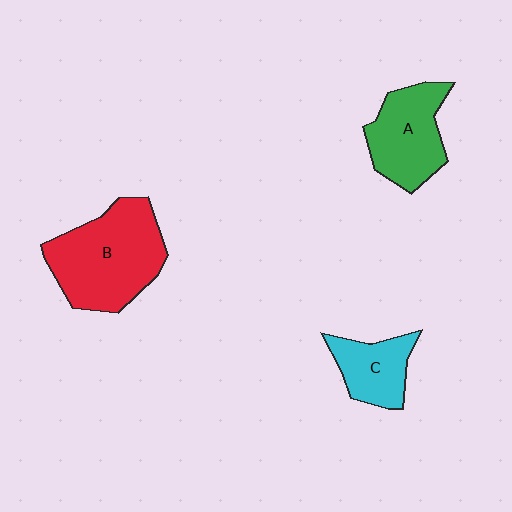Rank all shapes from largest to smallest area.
From largest to smallest: B (red), A (green), C (cyan).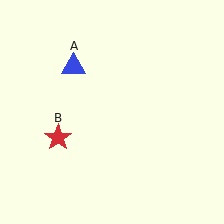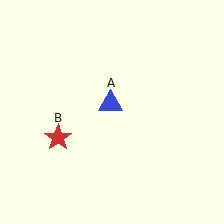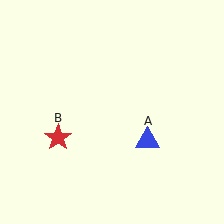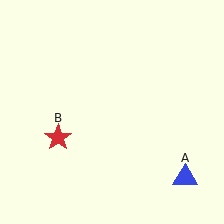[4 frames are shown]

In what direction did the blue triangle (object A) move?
The blue triangle (object A) moved down and to the right.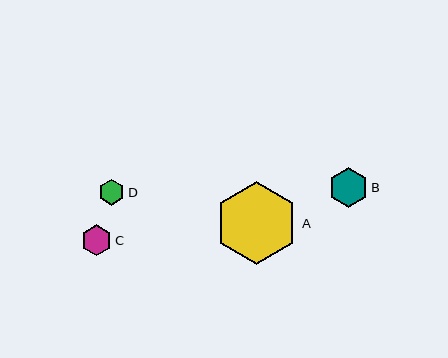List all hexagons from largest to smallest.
From largest to smallest: A, B, C, D.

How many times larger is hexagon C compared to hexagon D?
Hexagon C is approximately 1.2 times the size of hexagon D.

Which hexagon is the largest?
Hexagon A is the largest with a size of approximately 83 pixels.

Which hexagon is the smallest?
Hexagon D is the smallest with a size of approximately 26 pixels.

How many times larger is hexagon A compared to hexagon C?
Hexagon A is approximately 2.7 times the size of hexagon C.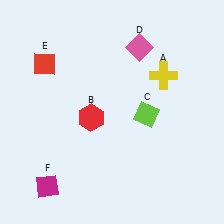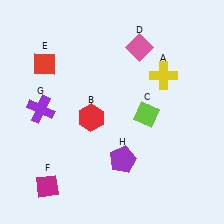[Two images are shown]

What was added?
A purple cross (G), a purple pentagon (H) were added in Image 2.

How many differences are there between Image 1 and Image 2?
There are 2 differences between the two images.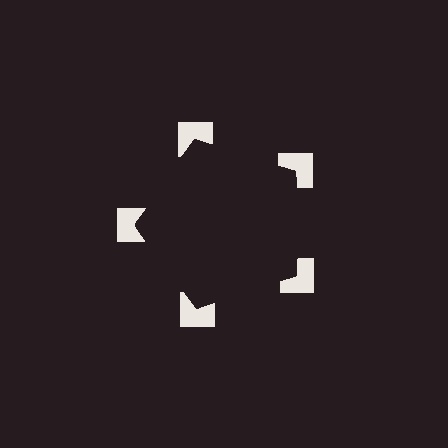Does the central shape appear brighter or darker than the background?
It typically appears slightly darker than the background, even though no actual brightness change is drawn.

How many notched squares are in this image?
There are 5 — one at each vertex of the illusory pentagon.